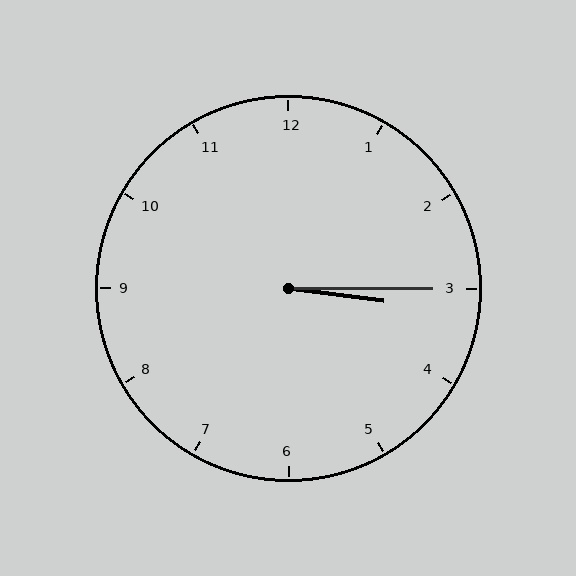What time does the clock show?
3:15.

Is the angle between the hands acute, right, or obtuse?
It is acute.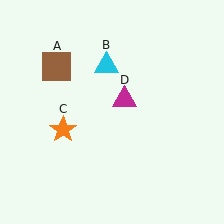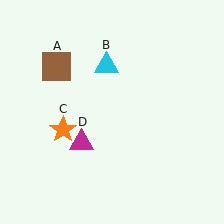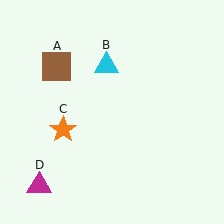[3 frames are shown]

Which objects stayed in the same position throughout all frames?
Brown square (object A) and cyan triangle (object B) and orange star (object C) remained stationary.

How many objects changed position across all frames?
1 object changed position: magenta triangle (object D).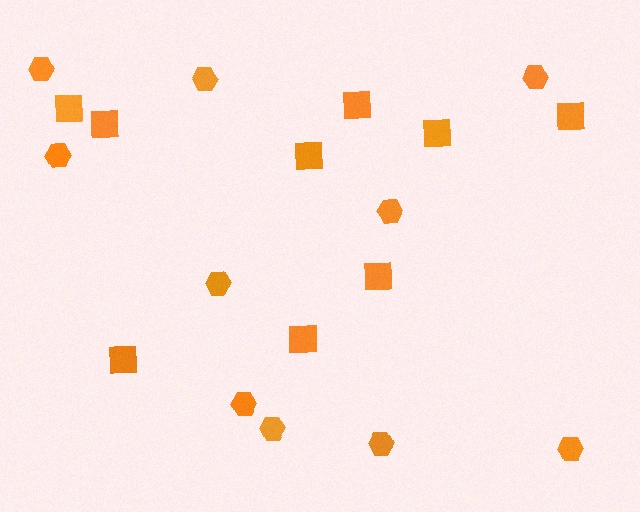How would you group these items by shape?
There are 2 groups: one group of squares (9) and one group of hexagons (10).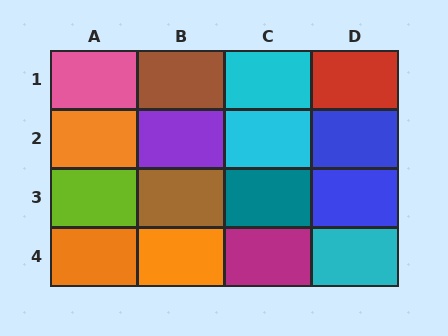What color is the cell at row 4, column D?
Cyan.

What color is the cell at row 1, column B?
Brown.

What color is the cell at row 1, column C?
Cyan.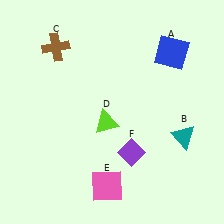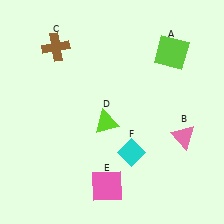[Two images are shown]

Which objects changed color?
A changed from blue to lime. B changed from teal to pink. F changed from purple to cyan.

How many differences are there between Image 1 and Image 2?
There are 3 differences between the two images.